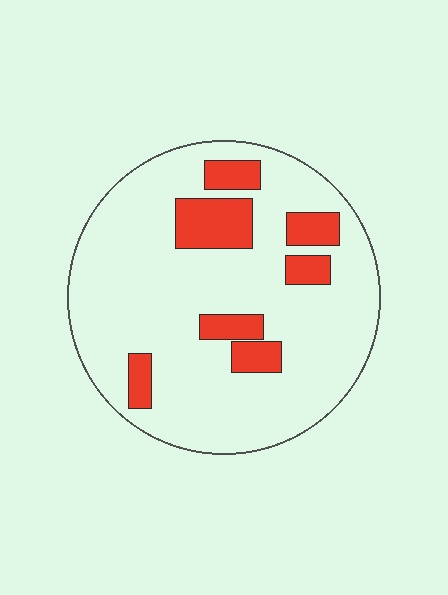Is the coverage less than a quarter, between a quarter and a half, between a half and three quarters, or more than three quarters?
Less than a quarter.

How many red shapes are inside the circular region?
7.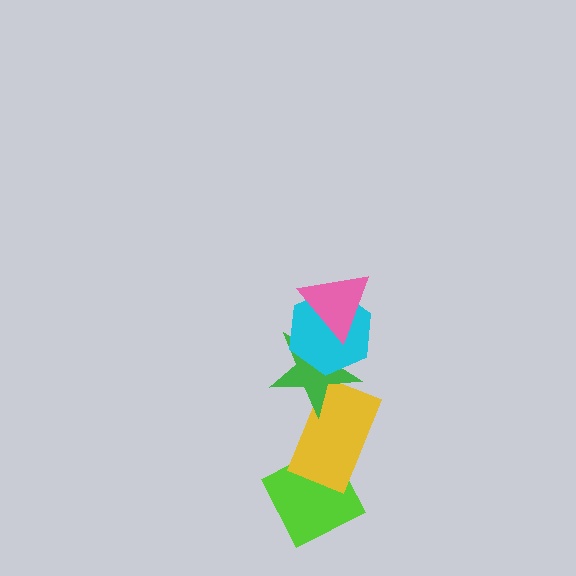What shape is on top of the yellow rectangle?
The green star is on top of the yellow rectangle.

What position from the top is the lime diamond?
The lime diamond is 5th from the top.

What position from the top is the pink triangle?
The pink triangle is 1st from the top.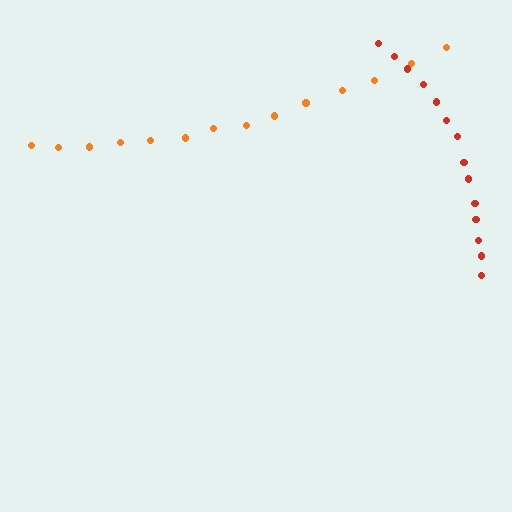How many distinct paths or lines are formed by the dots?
There are 2 distinct paths.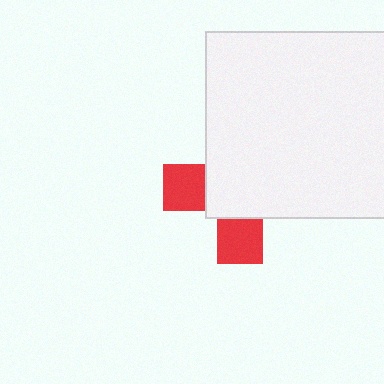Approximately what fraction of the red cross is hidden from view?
Roughly 67% of the red cross is hidden behind the white square.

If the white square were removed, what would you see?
You would see the complete red cross.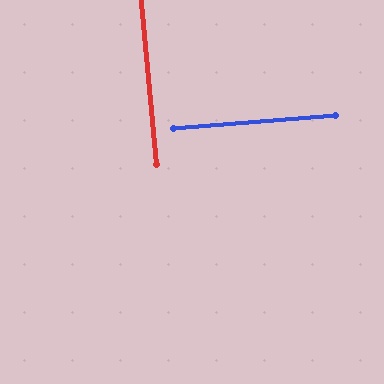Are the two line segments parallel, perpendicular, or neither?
Perpendicular — they meet at approximately 90°.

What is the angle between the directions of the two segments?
Approximately 90 degrees.